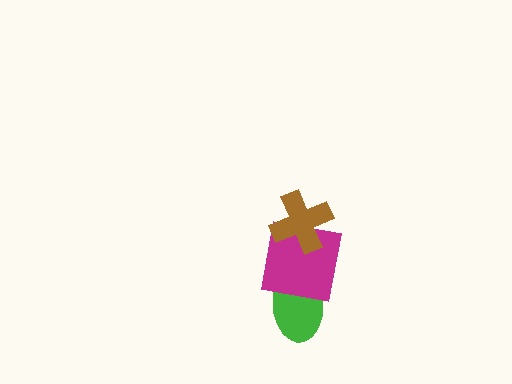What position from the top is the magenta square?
The magenta square is 2nd from the top.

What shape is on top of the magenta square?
The brown cross is on top of the magenta square.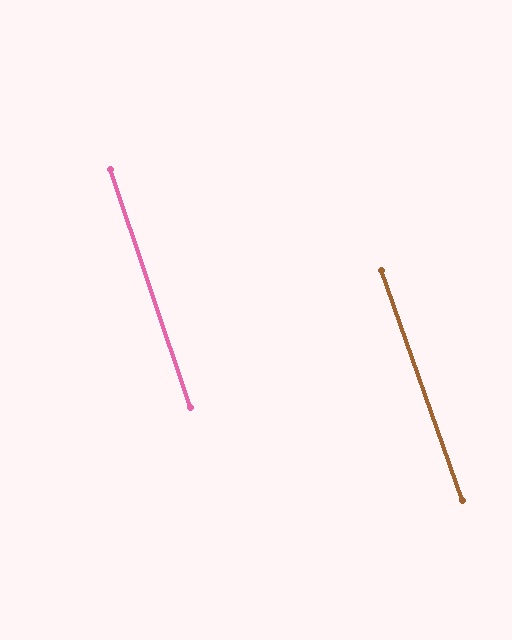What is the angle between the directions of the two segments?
Approximately 1 degree.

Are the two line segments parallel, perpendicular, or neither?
Parallel — their directions differ by only 0.8°.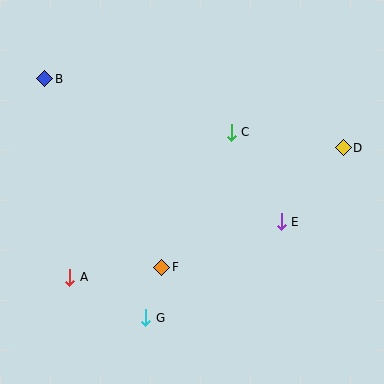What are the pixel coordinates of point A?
Point A is at (70, 277).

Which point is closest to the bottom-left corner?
Point A is closest to the bottom-left corner.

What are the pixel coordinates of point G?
Point G is at (146, 318).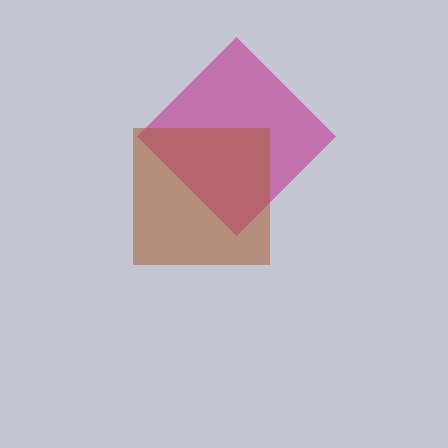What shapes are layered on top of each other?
The layered shapes are: a magenta diamond, a brown square.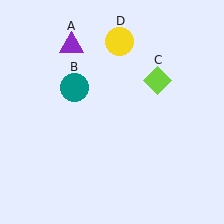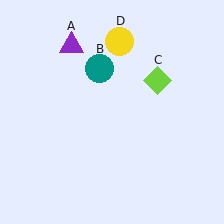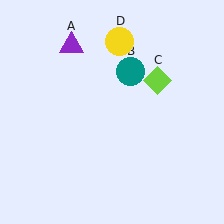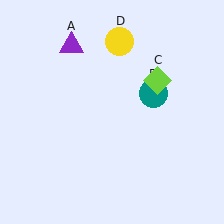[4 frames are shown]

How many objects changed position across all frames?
1 object changed position: teal circle (object B).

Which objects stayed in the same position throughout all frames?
Purple triangle (object A) and lime diamond (object C) and yellow circle (object D) remained stationary.